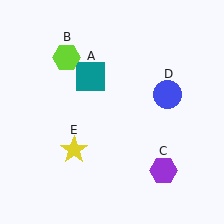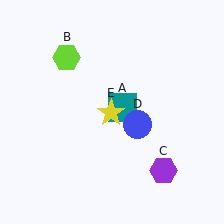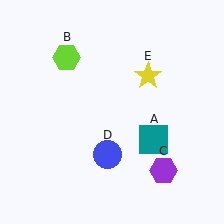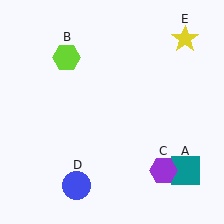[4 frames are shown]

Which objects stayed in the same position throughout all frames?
Lime hexagon (object B) and purple hexagon (object C) remained stationary.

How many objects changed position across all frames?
3 objects changed position: teal square (object A), blue circle (object D), yellow star (object E).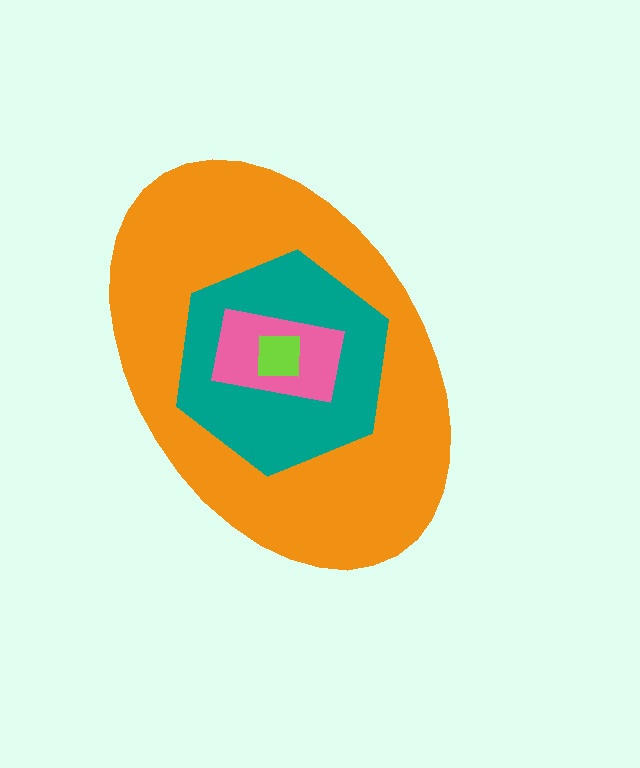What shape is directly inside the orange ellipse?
The teal hexagon.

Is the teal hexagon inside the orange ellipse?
Yes.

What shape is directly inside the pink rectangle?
The lime square.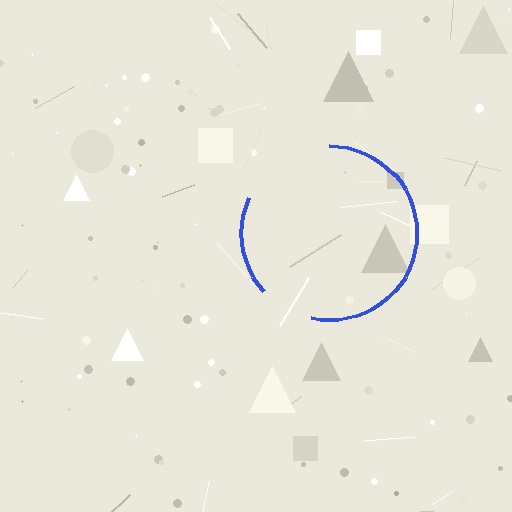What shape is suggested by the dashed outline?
The dashed outline suggests a circle.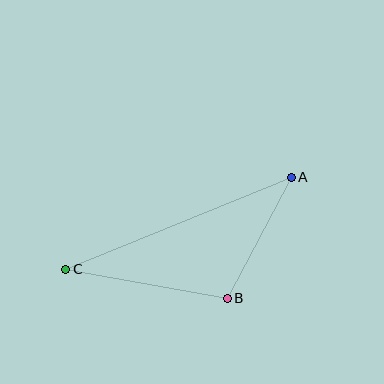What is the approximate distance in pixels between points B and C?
The distance between B and C is approximately 164 pixels.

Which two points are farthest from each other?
Points A and C are farthest from each other.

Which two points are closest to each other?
Points A and B are closest to each other.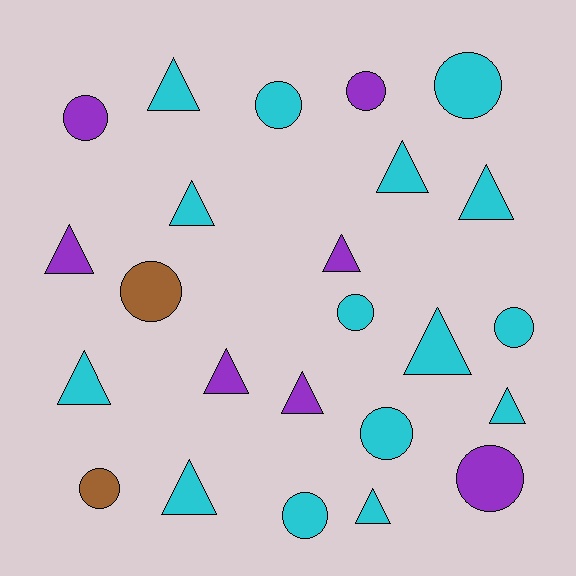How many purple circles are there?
There are 3 purple circles.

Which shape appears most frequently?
Triangle, with 13 objects.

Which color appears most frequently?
Cyan, with 15 objects.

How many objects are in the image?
There are 24 objects.